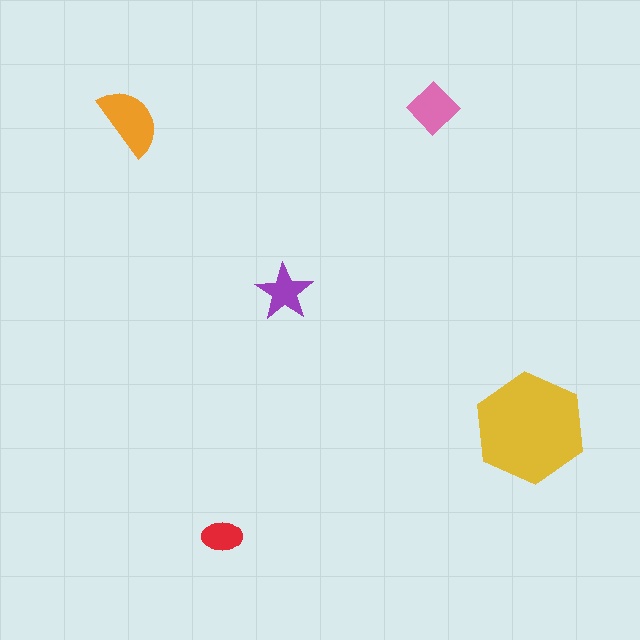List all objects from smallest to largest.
The red ellipse, the purple star, the pink diamond, the orange semicircle, the yellow hexagon.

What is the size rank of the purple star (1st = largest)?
4th.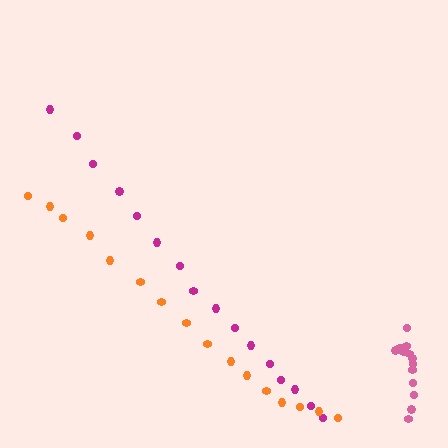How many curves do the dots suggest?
There are 3 distinct paths.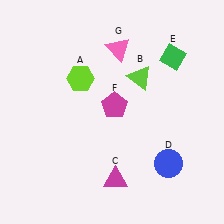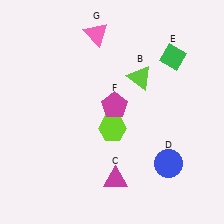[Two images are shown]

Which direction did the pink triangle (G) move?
The pink triangle (G) moved left.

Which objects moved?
The objects that moved are: the lime hexagon (A), the pink triangle (G).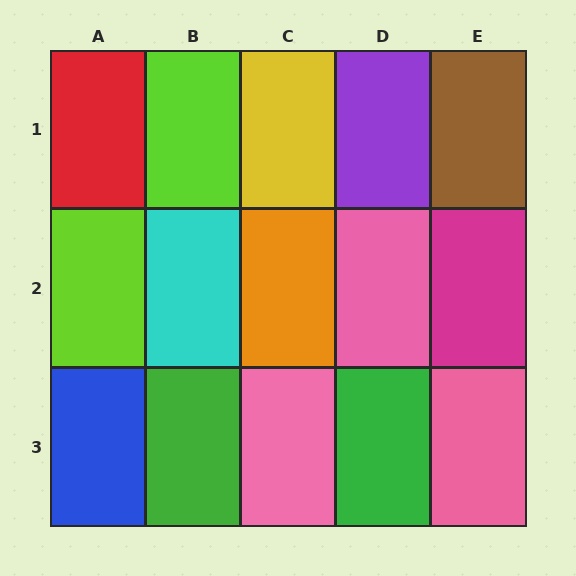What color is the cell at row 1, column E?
Brown.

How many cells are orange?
1 cell is orange.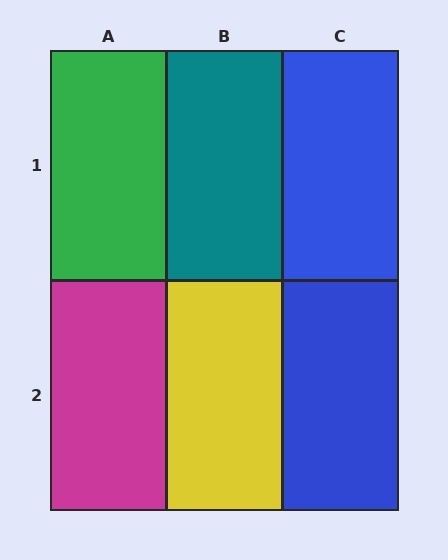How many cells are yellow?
1 cell is yellow.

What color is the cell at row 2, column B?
Yellow.